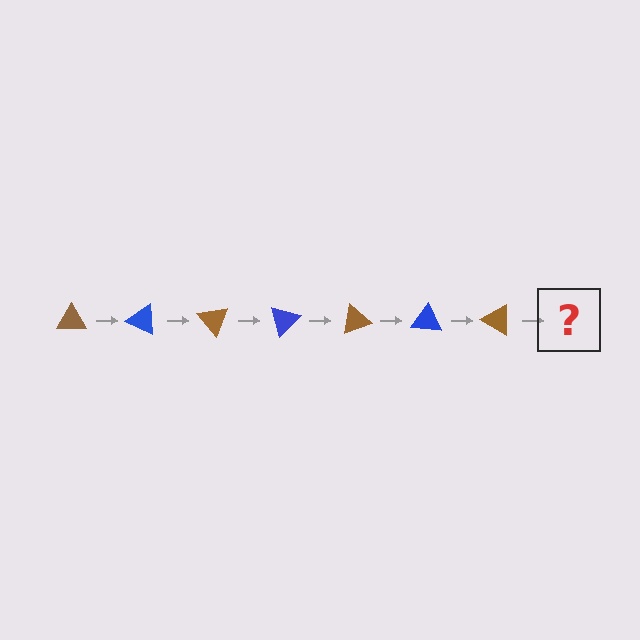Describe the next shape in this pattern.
It should be a blue triangle, rotated 175 degrees from the start.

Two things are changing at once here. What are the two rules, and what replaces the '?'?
The two rules are that it rotates 25 degrees each step and the color cycles through brown and blue. The '?' should be a blue triangle, rotated 175 degrees from the start.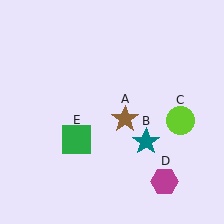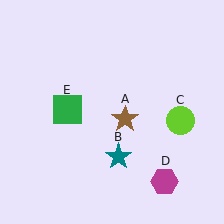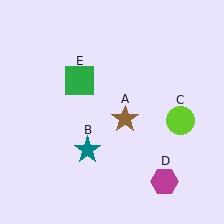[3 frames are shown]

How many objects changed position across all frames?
2 objects changed position: teal star (object B), green square (object E).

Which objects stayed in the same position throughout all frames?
Brown star (object A) and lime circle (object C) and magenta hexagon (object D) remained stationary.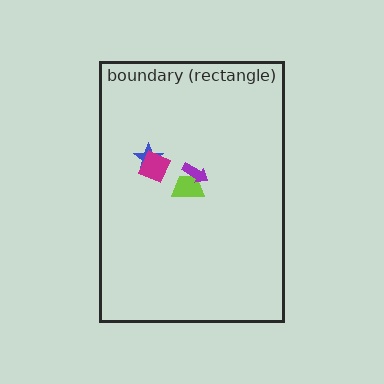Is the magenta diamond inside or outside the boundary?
Inside.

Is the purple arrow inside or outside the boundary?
Inside.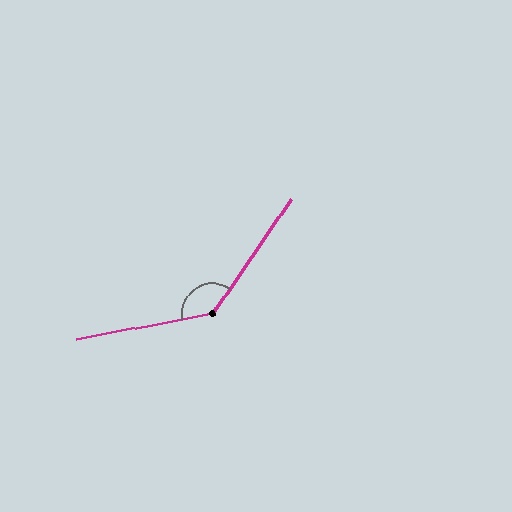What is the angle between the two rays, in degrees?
Approximately 135 degrees.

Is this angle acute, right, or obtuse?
It is obtuse.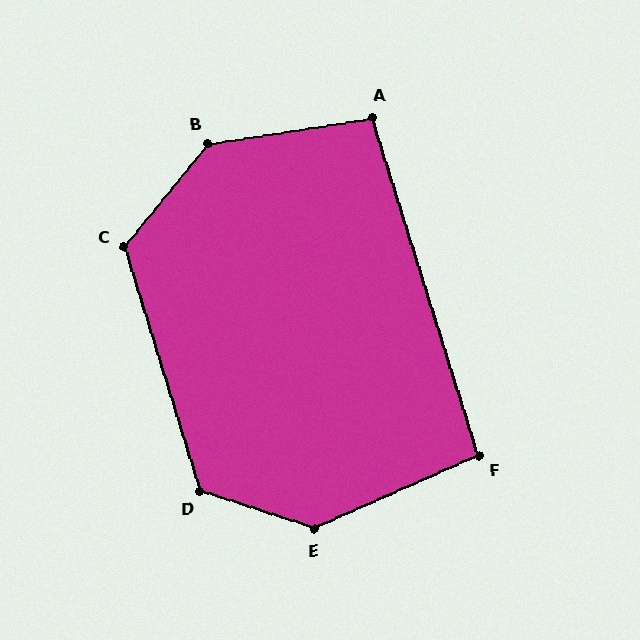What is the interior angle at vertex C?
Approximately 124 degrees (obtuse).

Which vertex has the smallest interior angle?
F, at approximately 97 degrees.